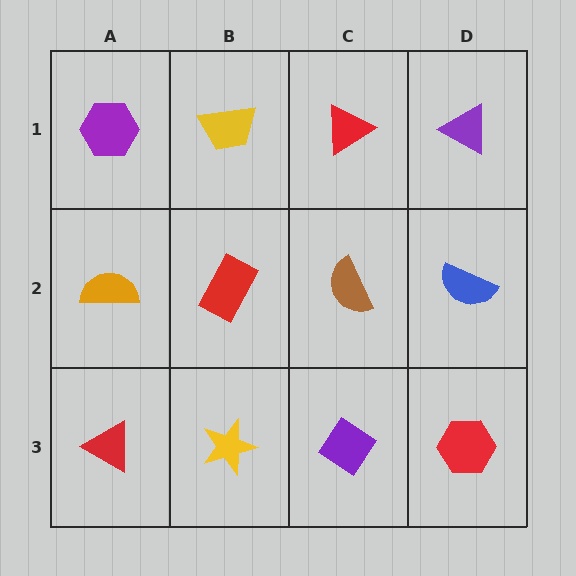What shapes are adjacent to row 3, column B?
A red rectangle (row 2, column B), a red triangle (row 3, column A), a purple diamond (row 3, column C).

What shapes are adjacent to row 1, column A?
An orange semicircle (row 2, column A), a yellow trapezoid (row 1, column B).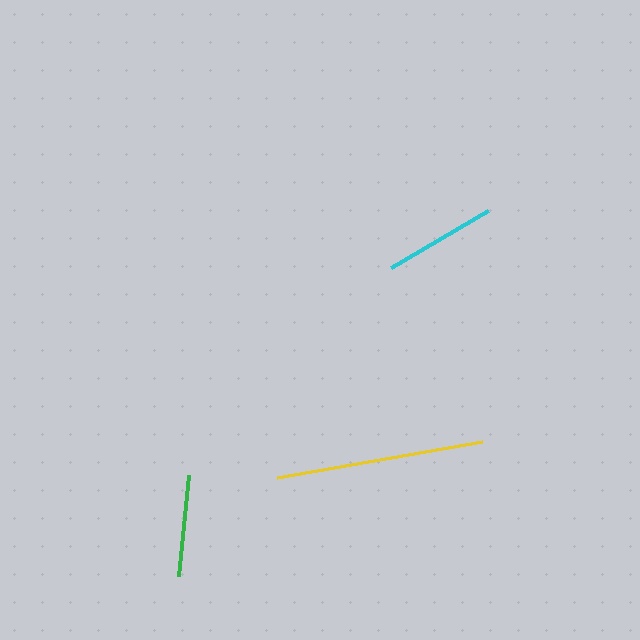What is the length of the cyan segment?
The cyan segment is approximately 112 pixels long.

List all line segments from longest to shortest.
From longest to shortest: yellow, cyan, green.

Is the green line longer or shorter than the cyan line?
The cyan line is longer than the green line.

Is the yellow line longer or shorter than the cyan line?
The yellow line is longer than the cyan line.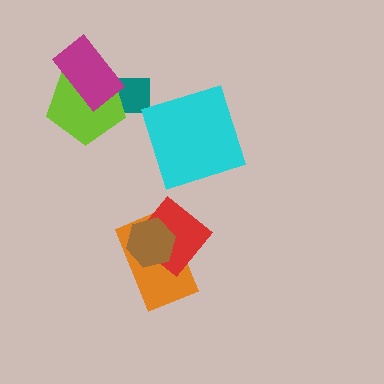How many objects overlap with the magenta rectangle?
2 objects overlap with the magenta rectangle.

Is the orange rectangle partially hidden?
Yes, it is partially covered by another shape.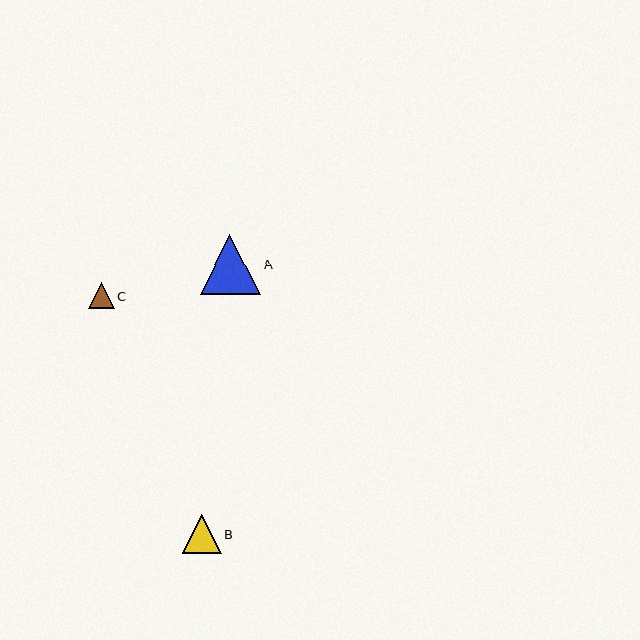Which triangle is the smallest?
Triangle C is the smallest with a size of approximately 26 pixels.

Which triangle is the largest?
Triangle A is the largest with a size of approximately 60 pixels.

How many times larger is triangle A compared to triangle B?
Triangle A is approximately 1.5 times the size of triangle B.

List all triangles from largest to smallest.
From largest to smallest: A, B, C.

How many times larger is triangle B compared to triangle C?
Triangle B is approximately 1.5 times the size of triangle C.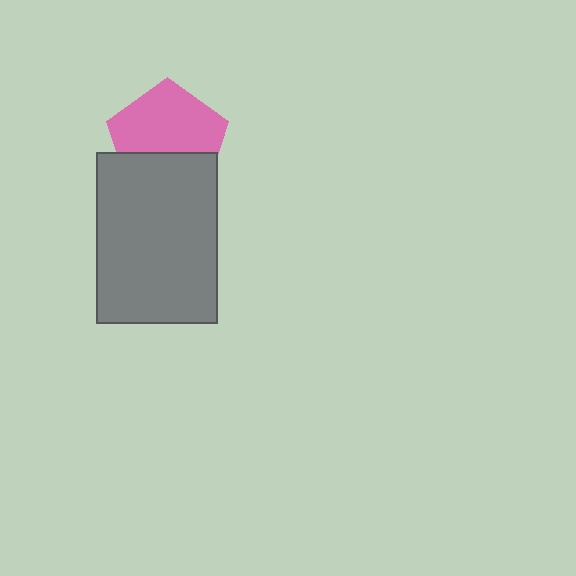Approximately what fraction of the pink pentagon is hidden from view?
Roughly 38% of the pink pentagon is hidden behind the gray rectangle.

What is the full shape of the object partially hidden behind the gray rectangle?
The partially hidden object is a pink pentagon.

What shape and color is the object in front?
The object in front is a gray rectangle.